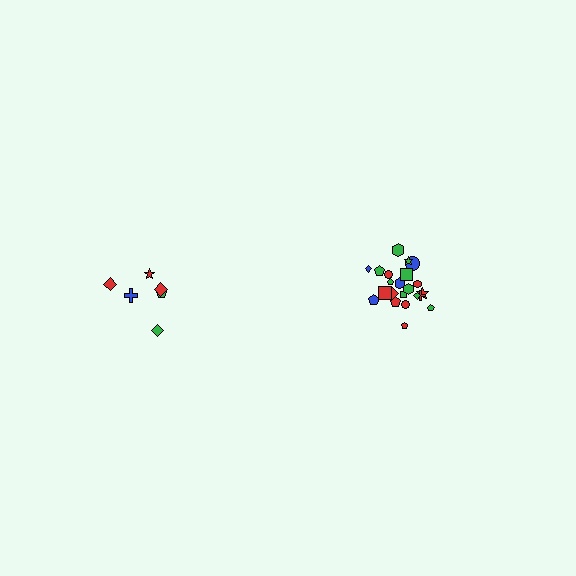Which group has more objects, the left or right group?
The right group.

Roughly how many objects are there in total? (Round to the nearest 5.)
Roughly 30 objects in total.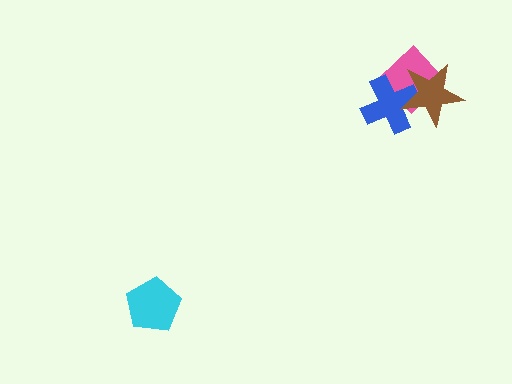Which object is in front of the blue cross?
The brown star is in front of the blue cross.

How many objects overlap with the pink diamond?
2 objects overlap with the pink diamond.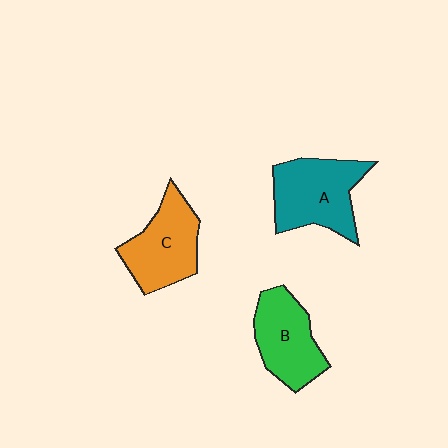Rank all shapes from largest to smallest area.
From largest to smallest: A (teal), C (orange), B (green).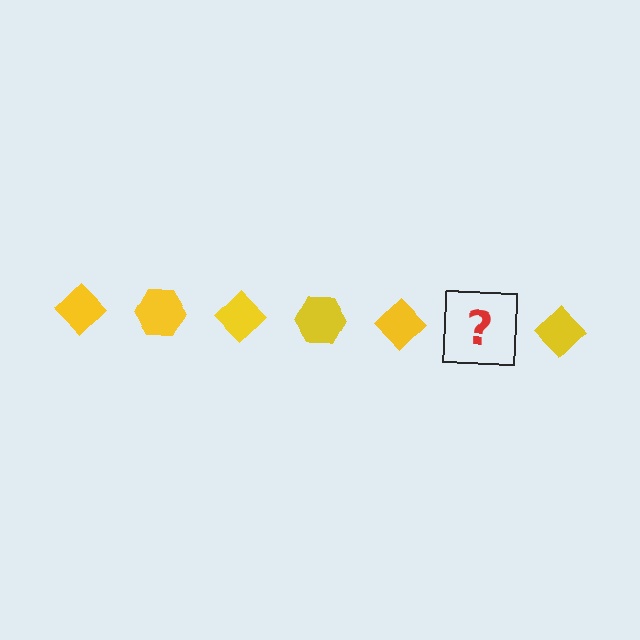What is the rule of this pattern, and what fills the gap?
The rule is that the pattern cycles through diamond, hexagon shapes in yellow. The gap should be filled with a yellow hexagon.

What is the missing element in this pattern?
The missing element is a yellow hexagon.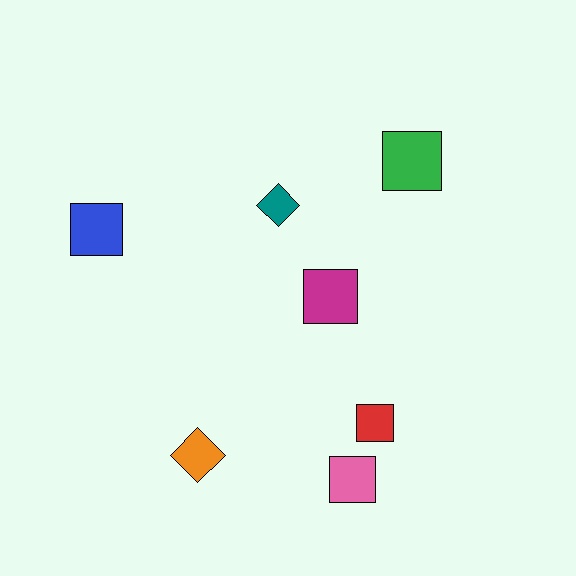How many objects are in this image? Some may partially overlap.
There are 7 objects.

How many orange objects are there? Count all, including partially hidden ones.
There is 1 orange object.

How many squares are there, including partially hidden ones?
There are 5 squares.